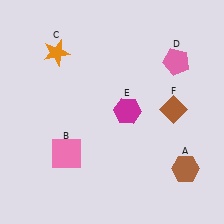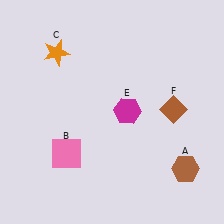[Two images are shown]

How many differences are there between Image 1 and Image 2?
There is 1 difference between the two images.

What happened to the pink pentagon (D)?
The pink pentagon (D) was removed in Image 2. It was in the top-right area of Image 1.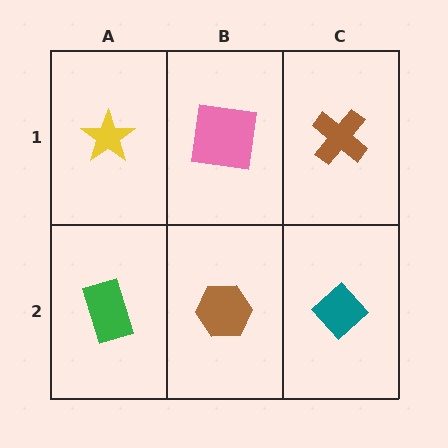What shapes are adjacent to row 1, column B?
A brown hexagon (row 2, column B), a yellow star (row 1, column A), a brown cross (row 1, column C).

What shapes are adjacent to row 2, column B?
A pink square (row 1, column B), a green rectangle (row 2, column A), a teal diamond (row 2, column C).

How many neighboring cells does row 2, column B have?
3.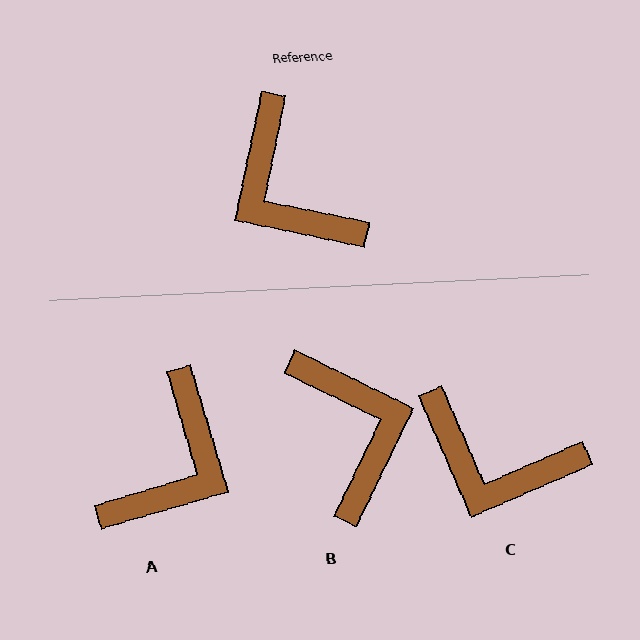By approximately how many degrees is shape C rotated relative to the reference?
Approximately 35 degrees counter-clockwise.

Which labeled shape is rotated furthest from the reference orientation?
B, about 166 degrees away.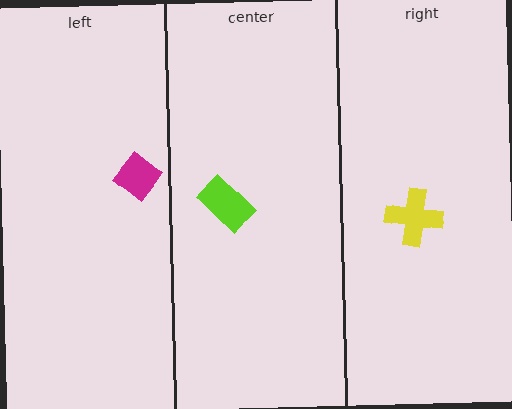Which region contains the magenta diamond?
The left region.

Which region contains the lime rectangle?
The center region.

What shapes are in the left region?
The magenta diamond.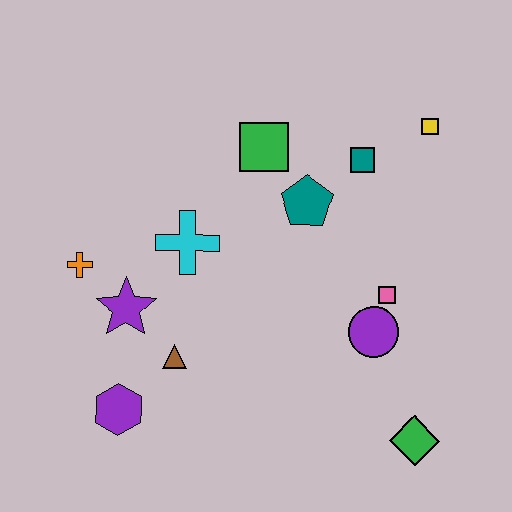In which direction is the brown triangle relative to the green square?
The brown triangle is below the green square.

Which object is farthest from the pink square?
The orange cross is farthest from the pink square.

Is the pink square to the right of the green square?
Yes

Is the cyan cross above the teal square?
No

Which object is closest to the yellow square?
The teal square is closest to the yellow square.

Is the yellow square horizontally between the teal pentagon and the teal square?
No